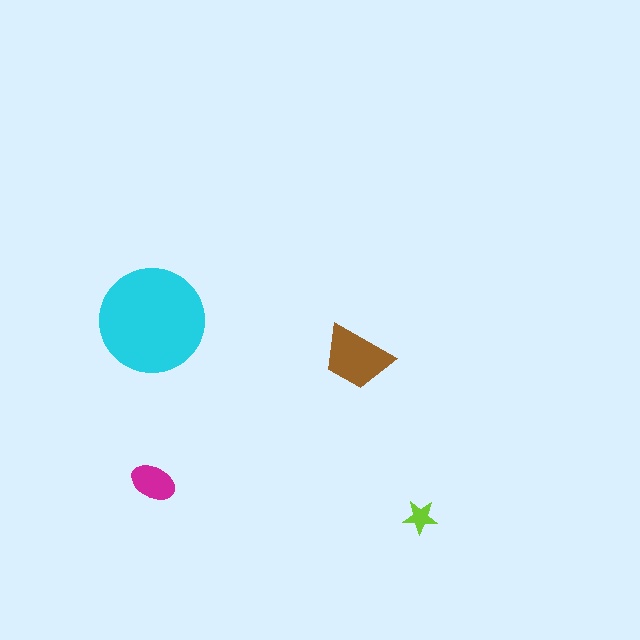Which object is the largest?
The cyan circle.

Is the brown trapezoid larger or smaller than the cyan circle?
Smaller.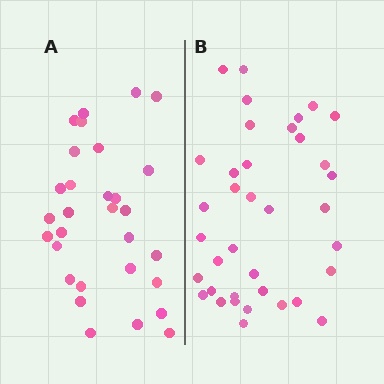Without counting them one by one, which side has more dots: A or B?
Region B (the right region) has more dots.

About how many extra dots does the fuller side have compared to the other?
Region B has roughly 8 or so more dots than region A.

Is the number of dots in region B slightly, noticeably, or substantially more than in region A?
Region B has only slightly more — the two regions are fairly close. The ratio is roughly 1.2 to 1.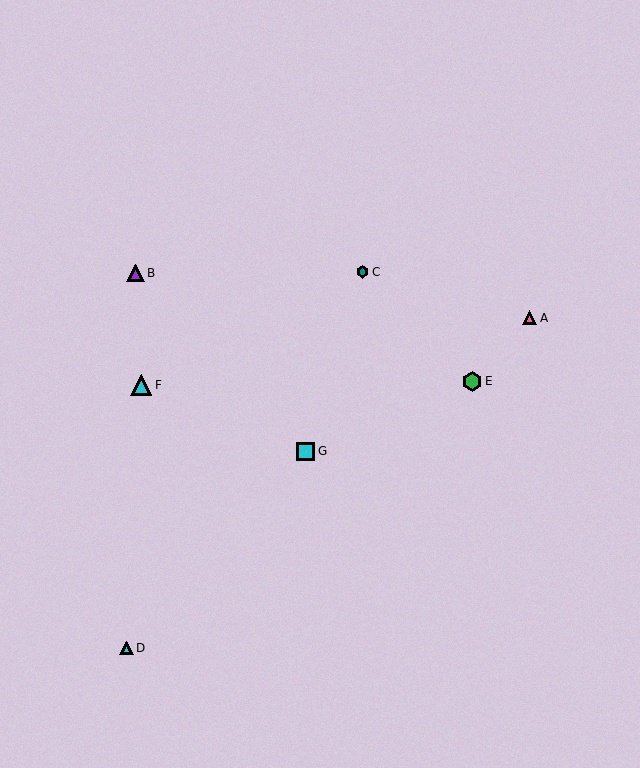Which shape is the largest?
The cyan triangle (labeled F) is the largest.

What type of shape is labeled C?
Shape C is a teal hexagon.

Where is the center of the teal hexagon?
The center of the teal hexagon is at (362, 272).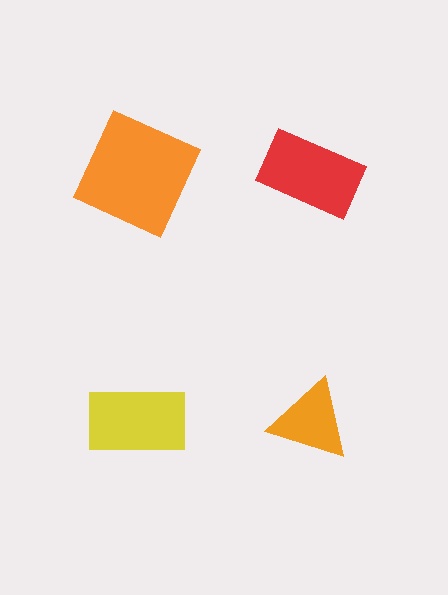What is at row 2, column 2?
An orange triangle.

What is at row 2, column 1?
A yellow rectangle.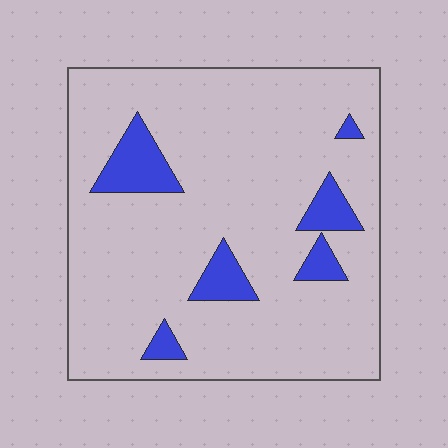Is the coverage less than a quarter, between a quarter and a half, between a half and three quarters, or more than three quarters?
Less than a quarter.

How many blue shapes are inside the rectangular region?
6.